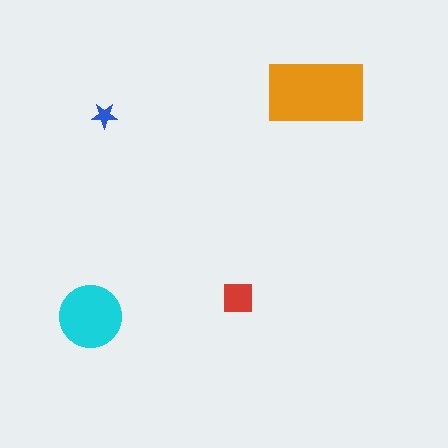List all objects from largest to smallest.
The orange rectangle, the cyan circle, the red square, the blue star.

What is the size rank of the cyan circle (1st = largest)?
2nd.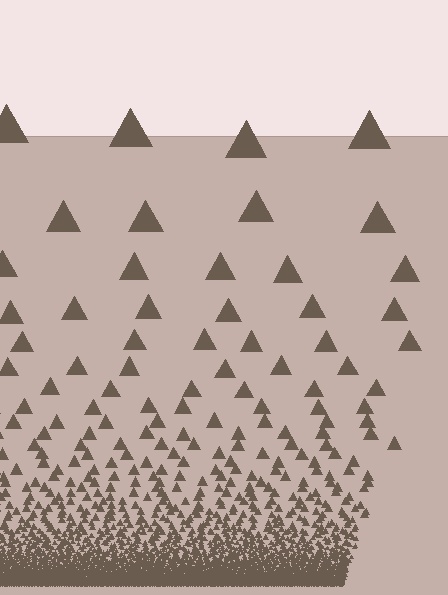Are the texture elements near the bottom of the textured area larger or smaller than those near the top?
Smaller. The gradient is inverted — elements near the bottom are smaller and denser.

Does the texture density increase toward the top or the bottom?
Density increases toward the bottom.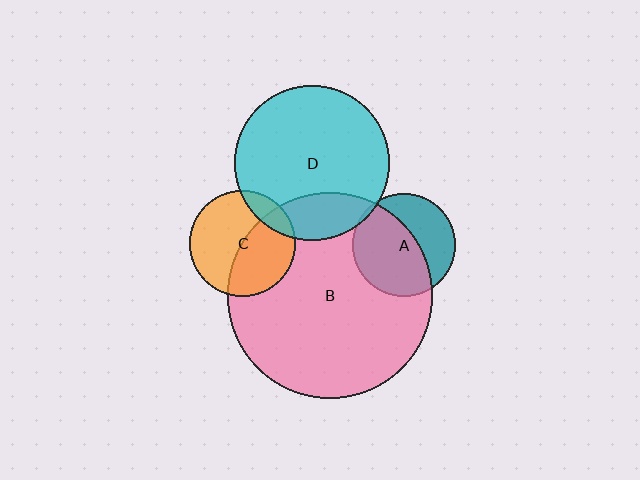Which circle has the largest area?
Circle B (pink).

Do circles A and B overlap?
Yes.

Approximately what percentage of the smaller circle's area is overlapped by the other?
Approximately 60%.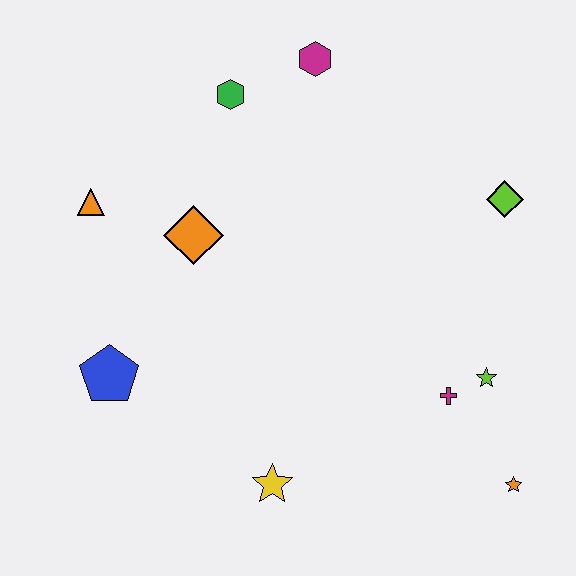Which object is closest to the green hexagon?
The magenta hexagon is closest to the green hexagon.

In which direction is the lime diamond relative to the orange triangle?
The lime diamond is to the right of the orange triangle.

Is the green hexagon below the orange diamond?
No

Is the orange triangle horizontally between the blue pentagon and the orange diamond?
No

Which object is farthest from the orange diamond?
The orange star is farthest from the orange diamond.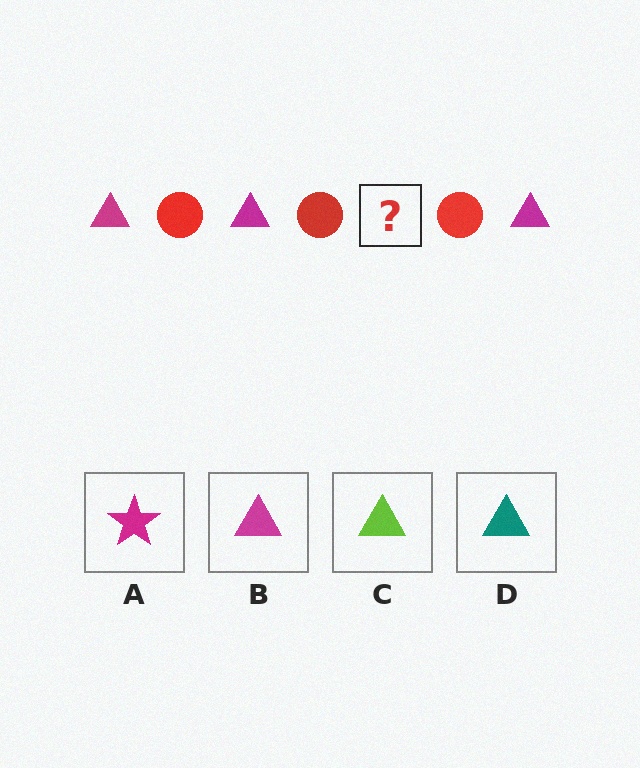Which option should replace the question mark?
Option B.